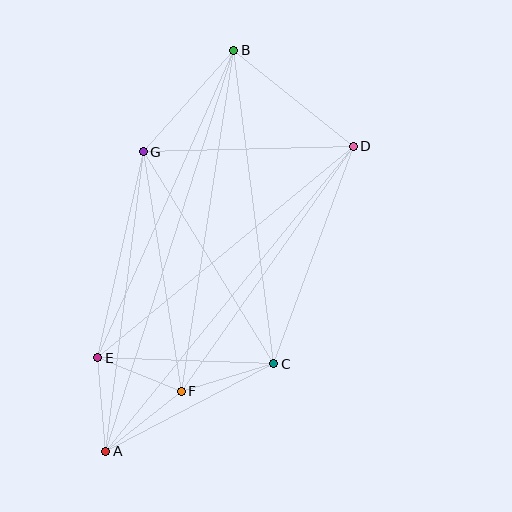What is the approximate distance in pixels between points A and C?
The distance between A and C is approximately 190 pixels.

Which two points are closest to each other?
Points E and F are closest to each other.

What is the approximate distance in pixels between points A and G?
The distance between A and G is approximately 302 pixels.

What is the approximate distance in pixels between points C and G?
The distance between C and G is approximately 249 pixels.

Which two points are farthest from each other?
Points A and B are farthest from each other.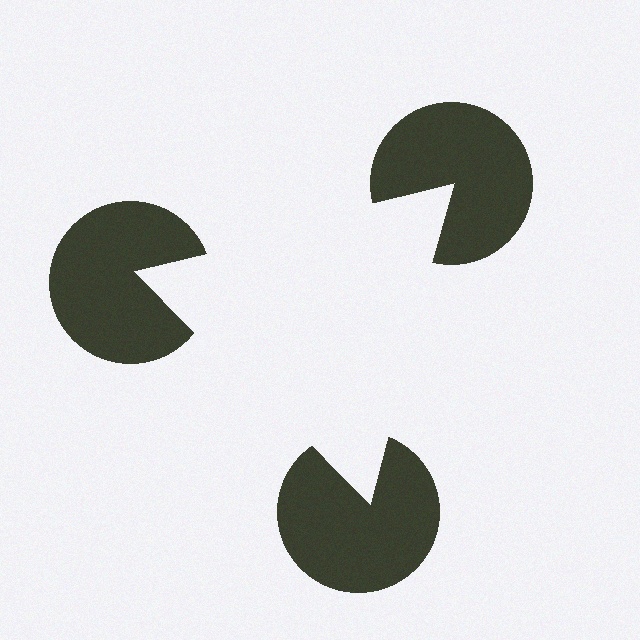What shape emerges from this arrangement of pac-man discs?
An illusory triangle — its edges are inferred from the aligned wedge cuts in the pac-man discs, not physically drawn.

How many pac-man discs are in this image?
There are 3 — one at each vertex of the illusory triangle.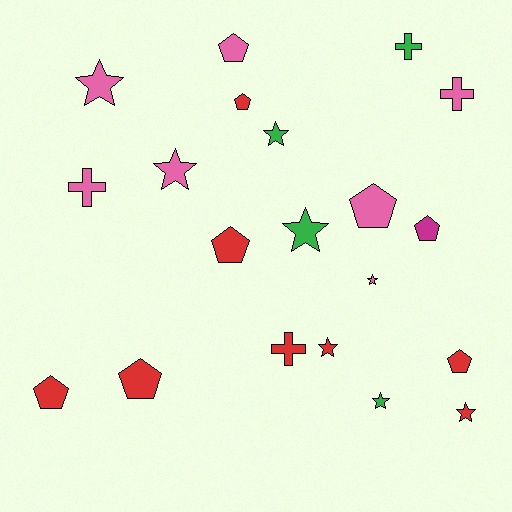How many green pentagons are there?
There are no green pentagons.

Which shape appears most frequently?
Pentagon, with 8 objects.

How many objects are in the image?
There are 20 objects.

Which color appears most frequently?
Red, with 8 objects.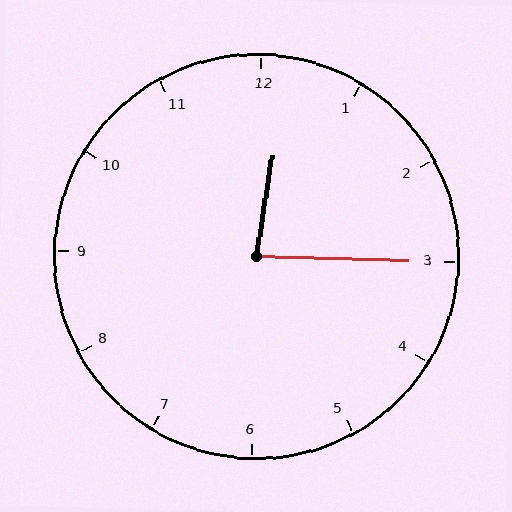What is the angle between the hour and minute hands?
Approximately 82 degrees.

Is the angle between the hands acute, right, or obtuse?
It is acute.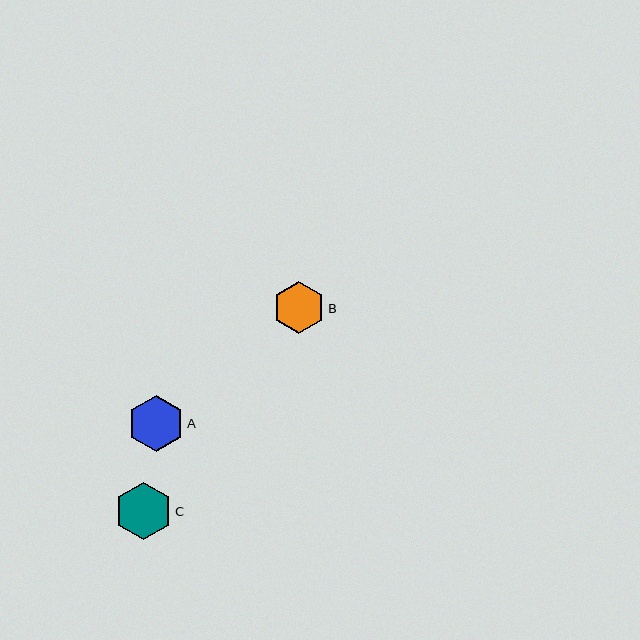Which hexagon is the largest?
Hexagon C is the largest with a size of approximately 57 pixels.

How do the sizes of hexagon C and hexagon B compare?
Hexagon C and hexagon B are approximately the same size.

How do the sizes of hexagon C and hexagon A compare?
Hexagon C and hexagon A are approximately the same size.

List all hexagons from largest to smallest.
From largest to smallest: C, A, B.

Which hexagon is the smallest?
Hexagon B is the smallest with a size of approximately 52 pixels.